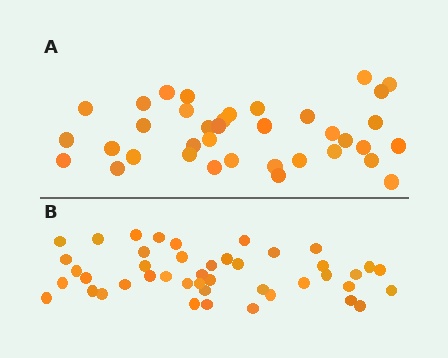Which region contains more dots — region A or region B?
Region B (the bottom region) has more dots.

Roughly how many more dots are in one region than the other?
Region B has roughly 8 or so more dots than region A.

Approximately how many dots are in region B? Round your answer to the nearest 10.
About 40 dots. (The exact count is 44, which rounds to 40.)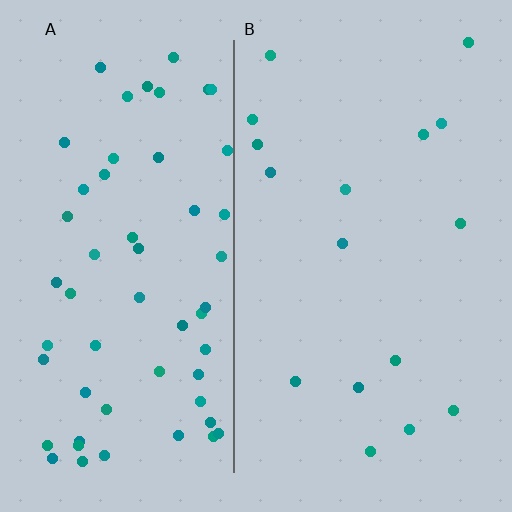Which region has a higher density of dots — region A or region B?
A (the left).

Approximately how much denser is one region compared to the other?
Approximately 3.5× — region A over region B.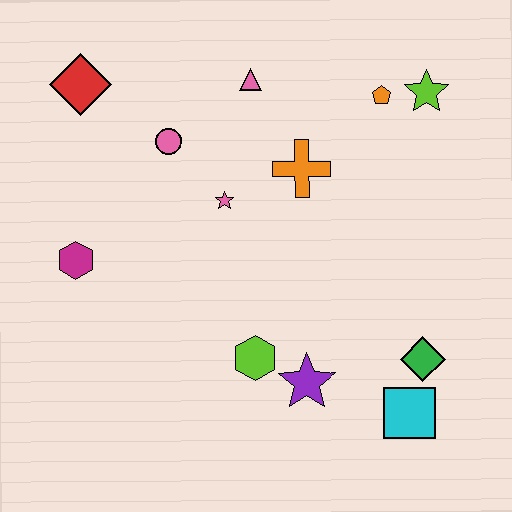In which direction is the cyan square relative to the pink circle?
The cyan square is below the pink circle.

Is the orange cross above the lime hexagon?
Yes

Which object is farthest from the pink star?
The cyan square is farthest from the pink star.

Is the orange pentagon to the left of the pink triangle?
No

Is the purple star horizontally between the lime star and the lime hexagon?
Yes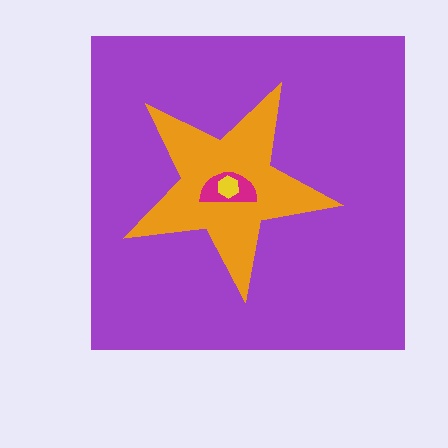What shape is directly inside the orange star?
The magenta semicircle.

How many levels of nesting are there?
4.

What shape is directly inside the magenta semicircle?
The yellow hexagon.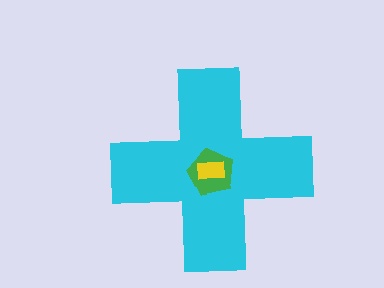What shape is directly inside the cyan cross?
The green pentagon.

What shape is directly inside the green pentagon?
The yellow rectangle.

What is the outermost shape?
The cyan cross.